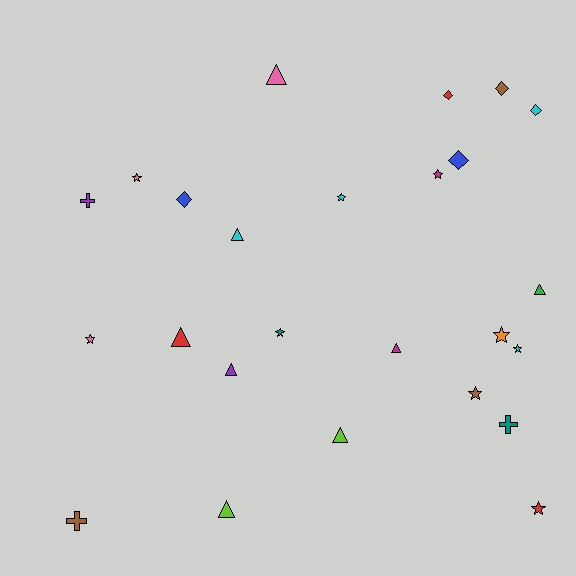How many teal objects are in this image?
There are 2 teal objects.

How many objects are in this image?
There are 25 objects.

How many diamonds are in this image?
There are 5 diamonds.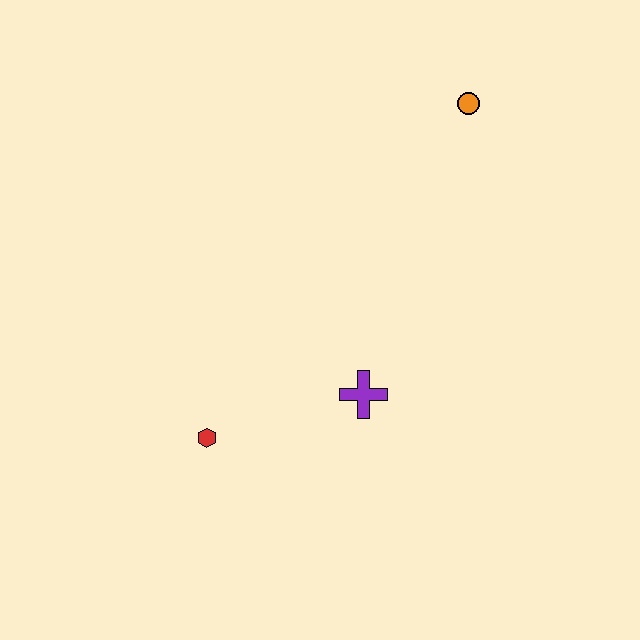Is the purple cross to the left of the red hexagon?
No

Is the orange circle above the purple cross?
Yes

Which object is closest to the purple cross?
The red hexagon is closest to the purple cross.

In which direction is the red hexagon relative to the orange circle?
The red hexagon is below the orange circle.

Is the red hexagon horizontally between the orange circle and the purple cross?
No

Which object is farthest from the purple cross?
The orange circle is farthest from the purple cross.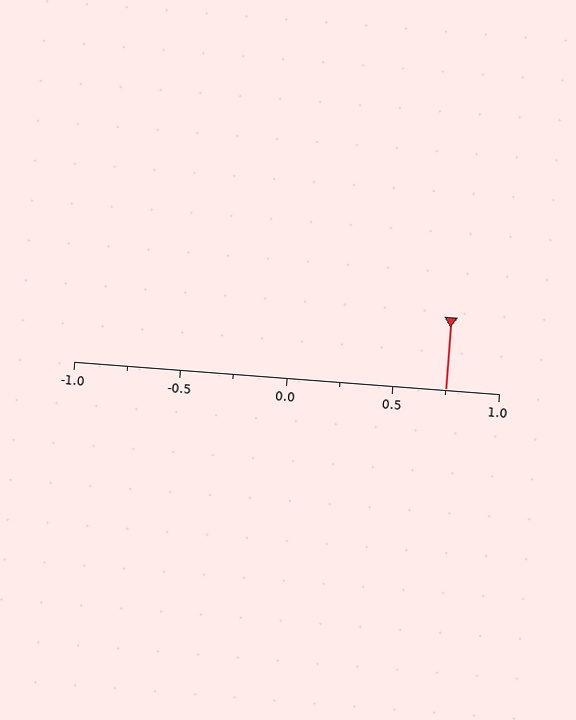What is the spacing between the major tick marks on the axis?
The major ticks are spaced 0.5 apart.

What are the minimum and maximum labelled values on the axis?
The axis runs from -1.0 to 1.0.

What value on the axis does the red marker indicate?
The marker indicates approximately 0.75.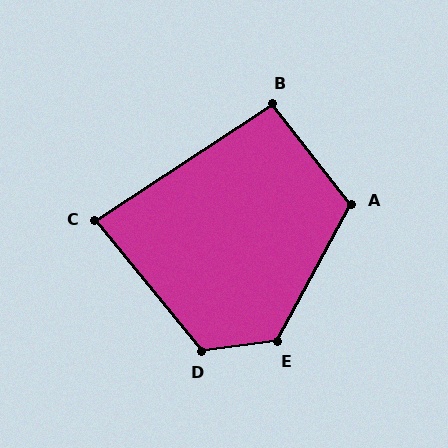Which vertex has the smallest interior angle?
C, at approximately 84 degrees.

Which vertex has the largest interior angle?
E, at approximately 126 degrees.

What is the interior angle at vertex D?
Approximately 122 degrees (obtuse).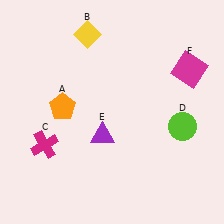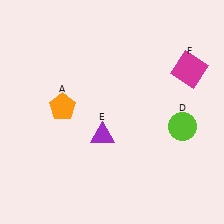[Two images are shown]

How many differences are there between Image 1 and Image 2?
There are 2 differences between the two images.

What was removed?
The magenta cross (C), the yellow diamond (B) were removed in Image 2.